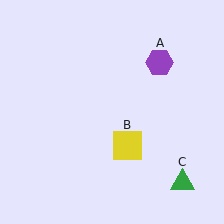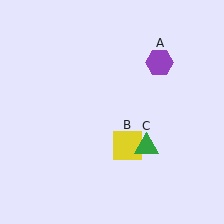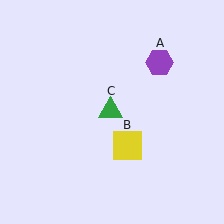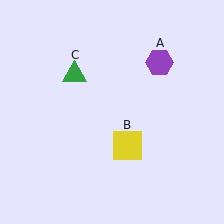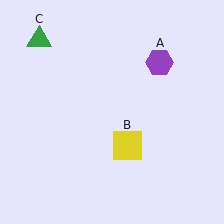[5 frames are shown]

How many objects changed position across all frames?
1 object changed position: green triangle (object C).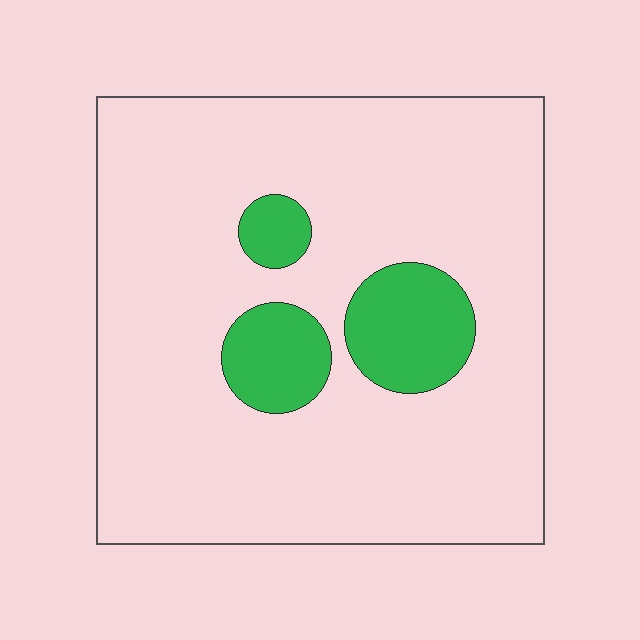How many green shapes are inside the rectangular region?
3.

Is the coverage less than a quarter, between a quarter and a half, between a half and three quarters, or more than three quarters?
Less than a quarter.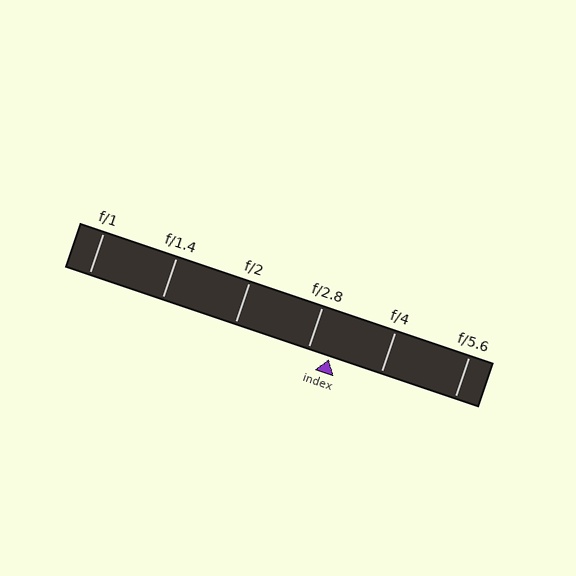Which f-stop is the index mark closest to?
The index mark is closest to f/2.8.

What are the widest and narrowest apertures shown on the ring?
The widest aperture shown is f/1 and the narrowest is f/5.6.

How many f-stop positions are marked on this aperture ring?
There are 6 f-stop positions marked.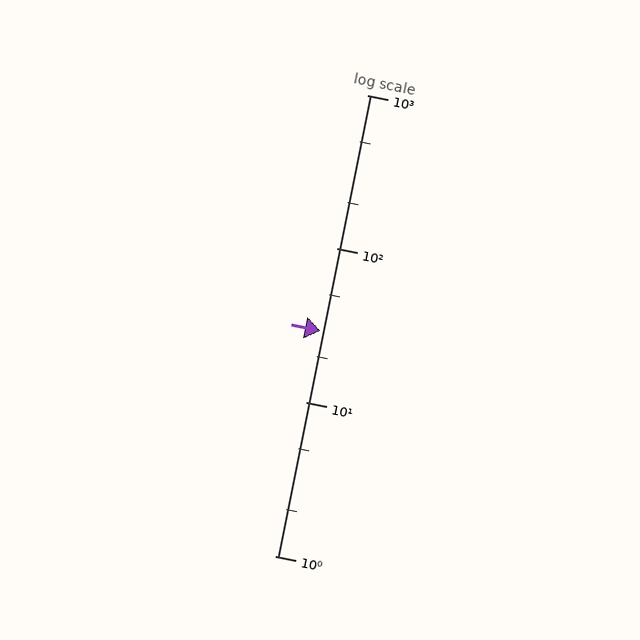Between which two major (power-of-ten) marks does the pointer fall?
The pointer is between 10 and 100.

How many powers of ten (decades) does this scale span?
The scale spans 3 decades, from 1 to 1000.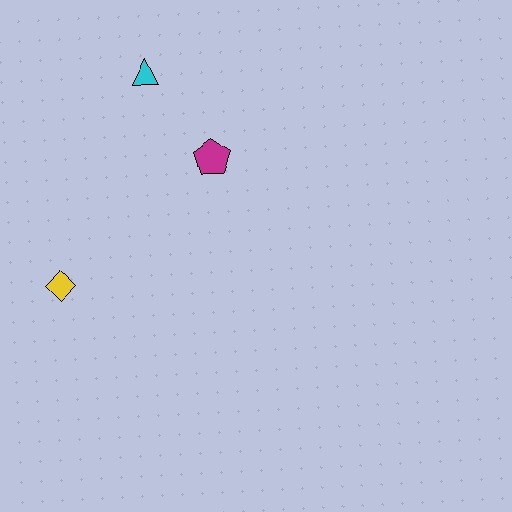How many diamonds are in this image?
There is 1 diamond.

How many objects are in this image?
There are 3 objects.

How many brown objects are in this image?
There are no brown objects.